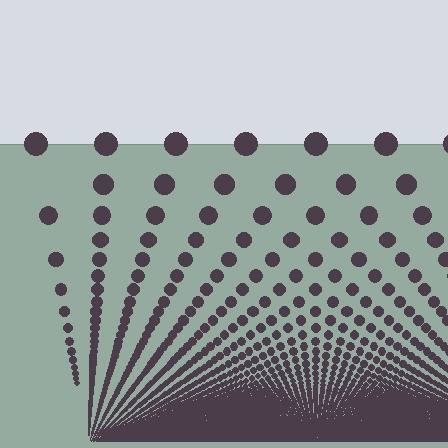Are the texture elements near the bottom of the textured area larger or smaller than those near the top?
Smaller. The gradient is inverted — elements near the bottom are smaller and denser.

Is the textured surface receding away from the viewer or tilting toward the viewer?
The surface appears to tilt toward the viewer. Texture elements get larger and sparser toward the top.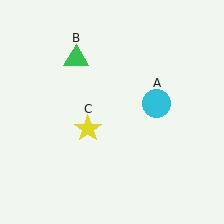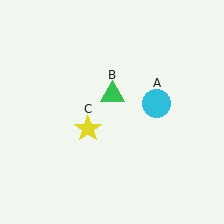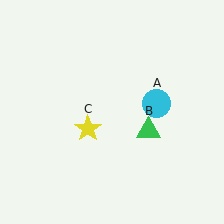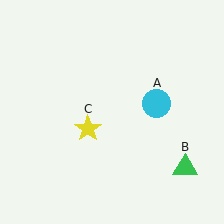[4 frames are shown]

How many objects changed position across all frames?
1 object changed position: green triangle (object B).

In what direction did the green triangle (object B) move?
The green triangle (object B) moved down and to the right.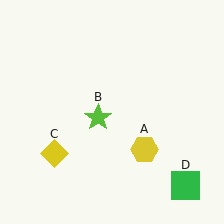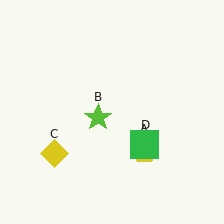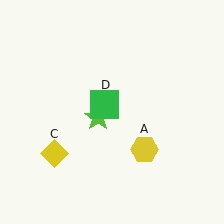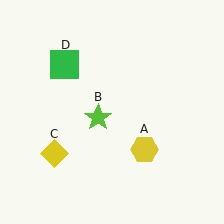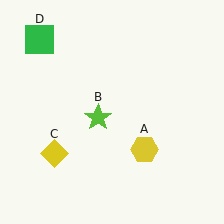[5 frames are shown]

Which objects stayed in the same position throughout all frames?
Yellow hexagon (object A) and lime star (object B) and yellow diamond (object C) remained stationary.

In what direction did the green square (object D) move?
The green square (object D) moved up and to the left.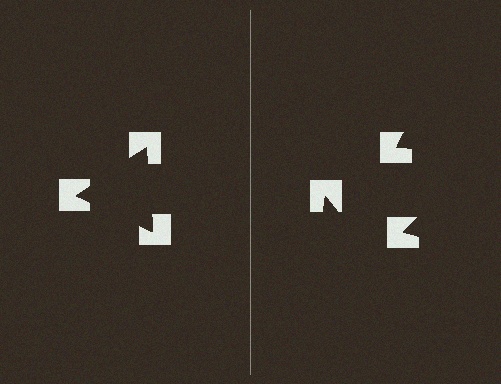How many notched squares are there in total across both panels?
6 — 3 on each side.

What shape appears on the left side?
An illusory triangle.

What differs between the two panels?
The notched squares are positioned identically on both sides; only the wedge orientations differ. On the left they align to a triangle; on the right they are misaligned.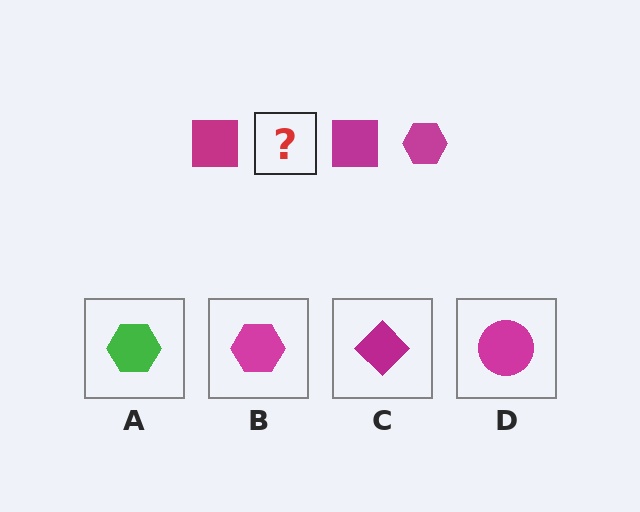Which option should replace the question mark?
Option B.